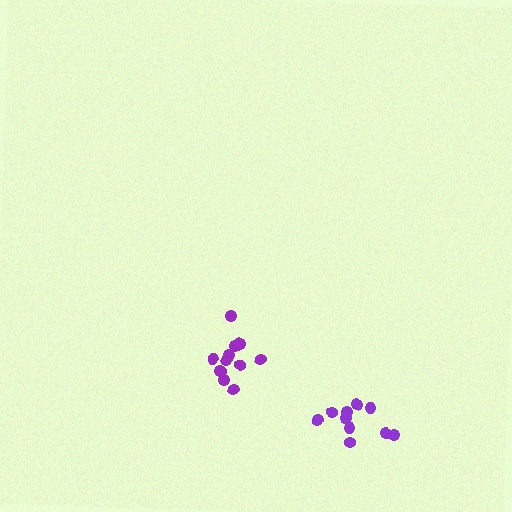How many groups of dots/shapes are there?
There are 2 groups.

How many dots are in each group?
Group 1: 12 dots, Group 2: 10 dots (22 total).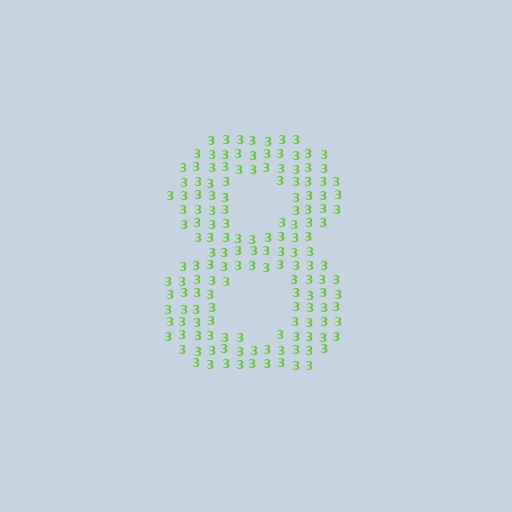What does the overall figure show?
The overall figure shows the digit 8.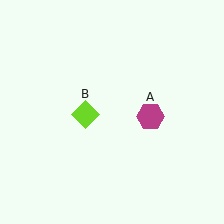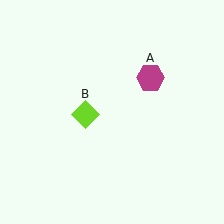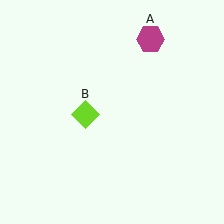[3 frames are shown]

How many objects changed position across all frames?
1 object changed position: magenta hexagon (object A).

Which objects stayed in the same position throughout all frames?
Lime diamond (object B) remained stationary.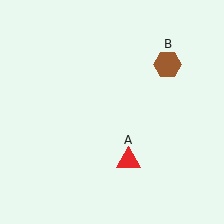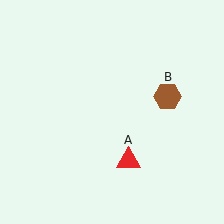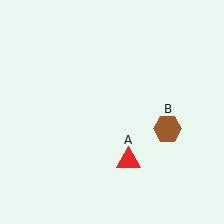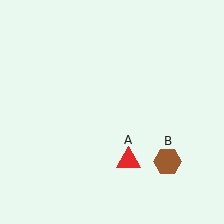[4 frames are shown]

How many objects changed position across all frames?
1 object changed position: brown hexagon (object B).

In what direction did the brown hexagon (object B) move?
The brown hexagon (object B) moved down.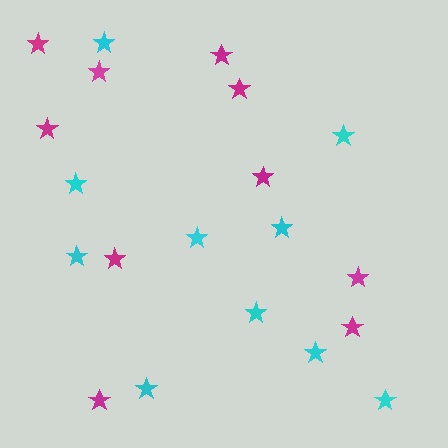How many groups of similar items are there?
There are 2 groups: one group of cyan stars (10) and one group of magenta stars (10).